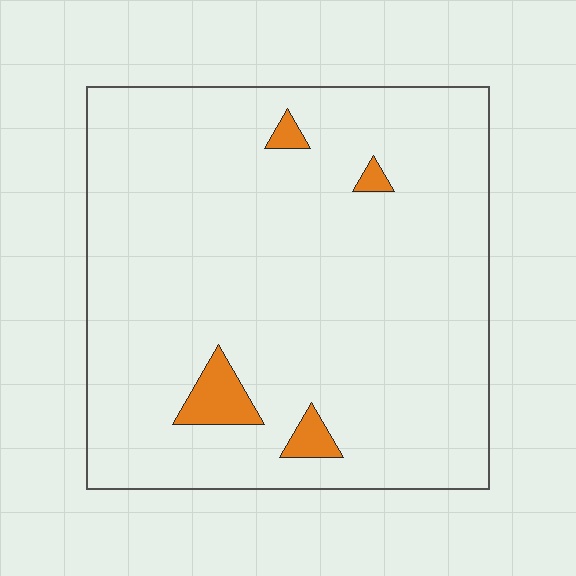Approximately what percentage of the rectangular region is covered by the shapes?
Approximately 5%.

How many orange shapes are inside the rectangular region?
4.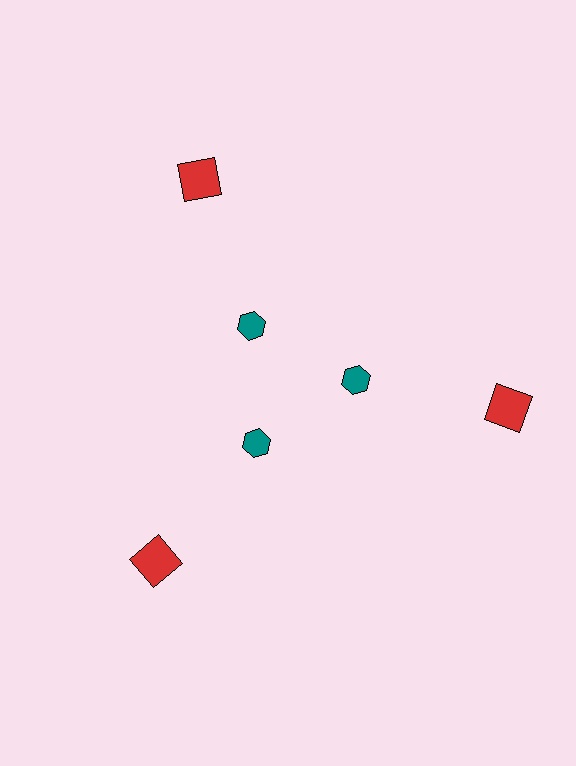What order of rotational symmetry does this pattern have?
This pattern has 3-fold rotational symmetry.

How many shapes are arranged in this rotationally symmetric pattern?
There are 6 shapes, arranged in 3 groups of 2.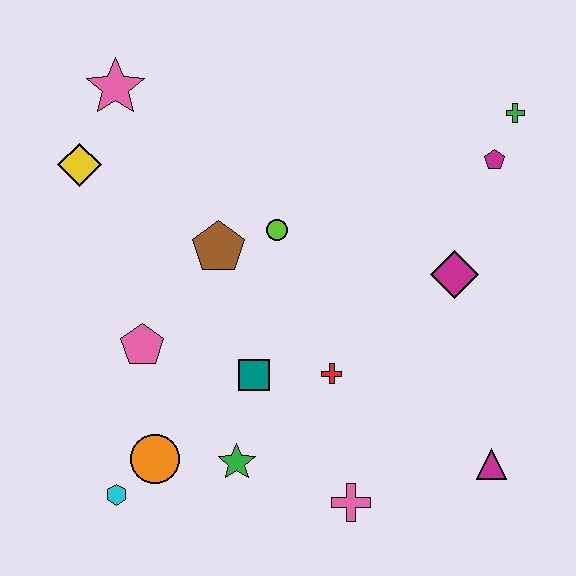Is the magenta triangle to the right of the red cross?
Yes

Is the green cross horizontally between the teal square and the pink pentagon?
No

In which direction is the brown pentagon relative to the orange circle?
The brown pentagon is above the orange circle.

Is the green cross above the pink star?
No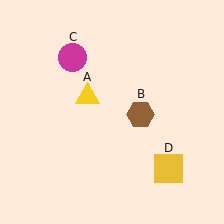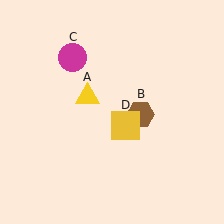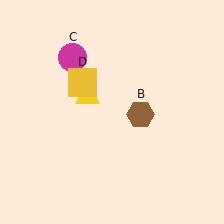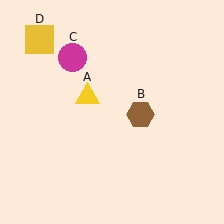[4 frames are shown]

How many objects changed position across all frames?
1 object changed position: yellow square (object D).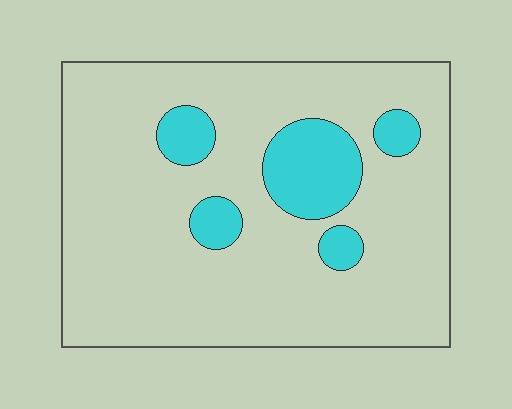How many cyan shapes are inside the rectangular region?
5.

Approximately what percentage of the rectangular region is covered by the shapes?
Approximately 15%.